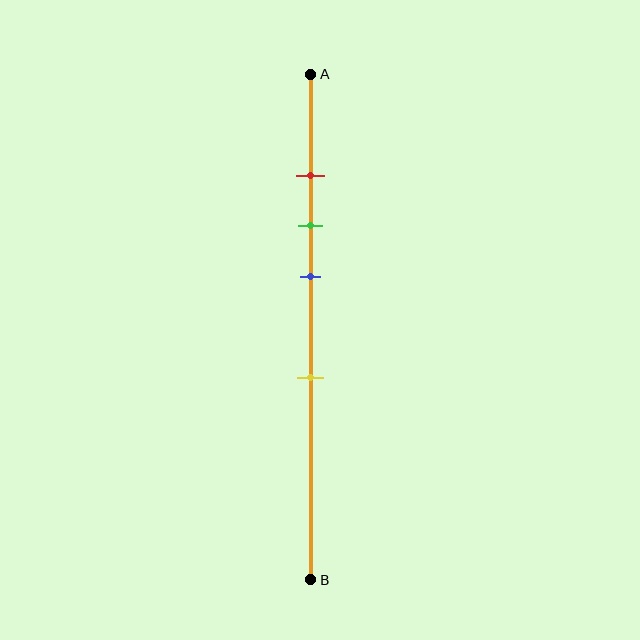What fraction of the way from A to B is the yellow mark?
The yellow mark is approximately 60% (0.6) of the way from A to B.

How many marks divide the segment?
There are 4 marks dividing the segment.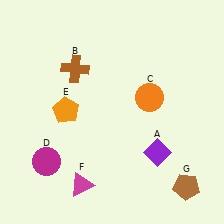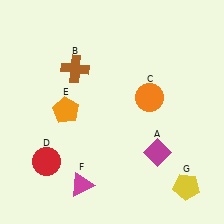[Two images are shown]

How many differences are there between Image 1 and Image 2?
There are 3 differences between the two images.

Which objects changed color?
A changed from purple to magenta. D changed from magenta to red. G changed from brown to yellow.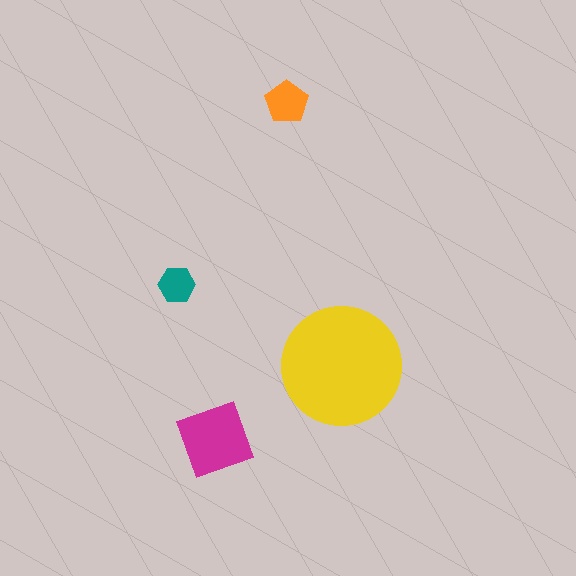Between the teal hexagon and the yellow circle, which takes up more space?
The yellow circle.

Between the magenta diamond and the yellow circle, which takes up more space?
The yellow circle.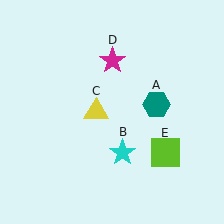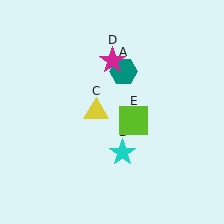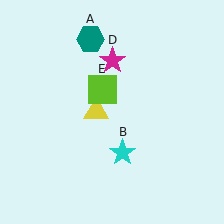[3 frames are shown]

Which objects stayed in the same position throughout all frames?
Cyan star (object B) and yellow triangle (object C) and magenta star (object D) remained stationary.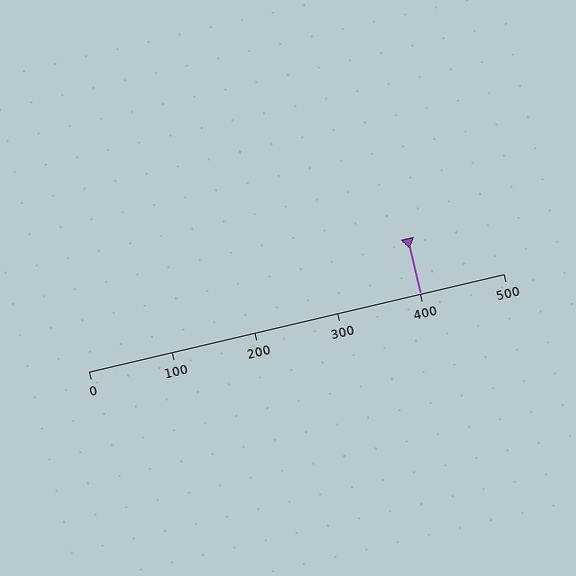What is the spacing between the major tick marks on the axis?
The major ticks are spaced 100 apart.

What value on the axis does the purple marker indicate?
The marker indicates approximately 400.